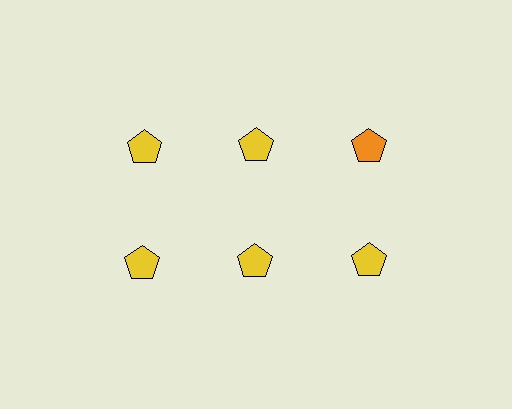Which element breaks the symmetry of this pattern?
The orange pentagon in the top row, center column breaks the symmetry. All other shapes are yellow pentagons.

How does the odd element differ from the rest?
It has a different color: orange instead of yellow.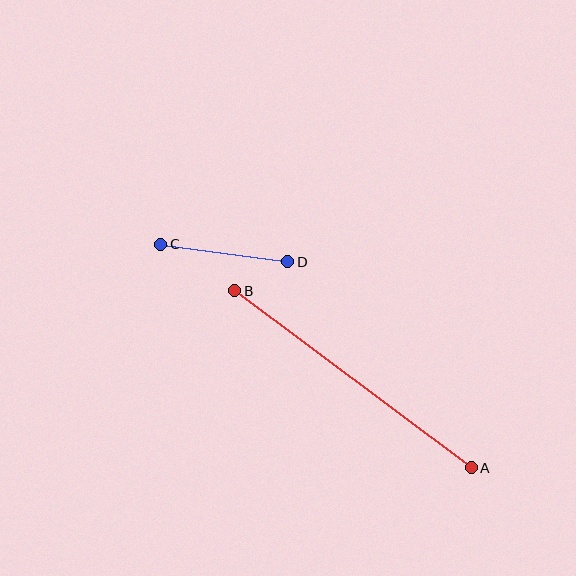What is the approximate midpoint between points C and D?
The midpoint is at approximately (224, 253) pixels.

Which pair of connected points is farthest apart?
Points A and B are farthest apart.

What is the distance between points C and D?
The distance is approximately 128 pixels.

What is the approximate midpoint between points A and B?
The midpoint is at approximately (353, 379) pixels.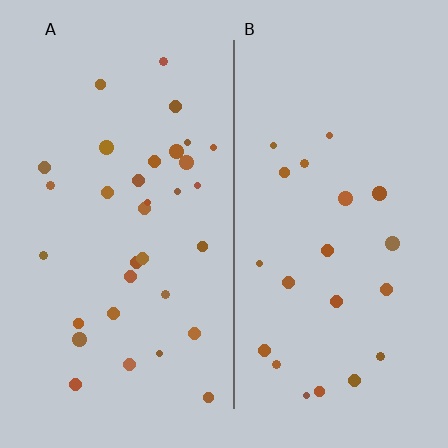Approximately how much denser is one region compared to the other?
Approximately 1.5× — region A over region B.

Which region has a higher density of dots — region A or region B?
A (the left).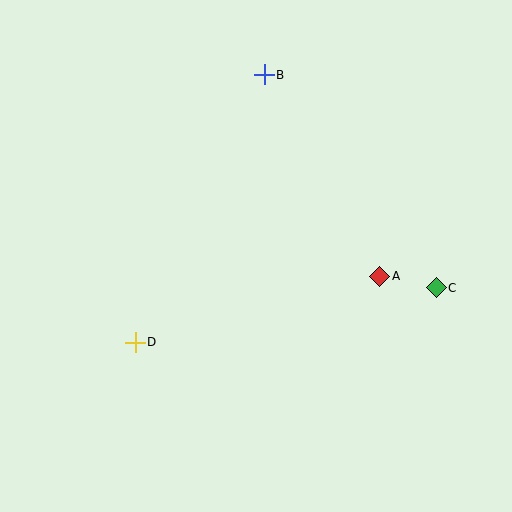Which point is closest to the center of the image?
Point A at (380, 276) is closest to the center.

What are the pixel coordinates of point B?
Point B is at (264, 75).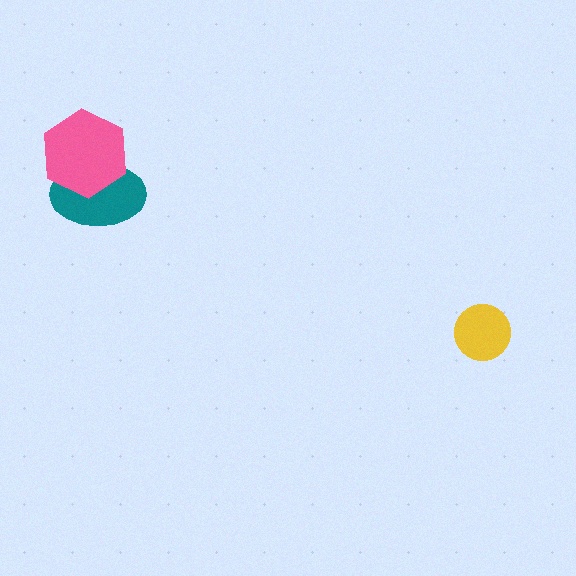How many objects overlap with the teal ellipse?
1 object overlaps with the teal ellipse.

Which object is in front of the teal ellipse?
The pink hexagon is in front of the teal ellipse.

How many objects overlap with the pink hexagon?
1 object overlaps with the pink hexagon.